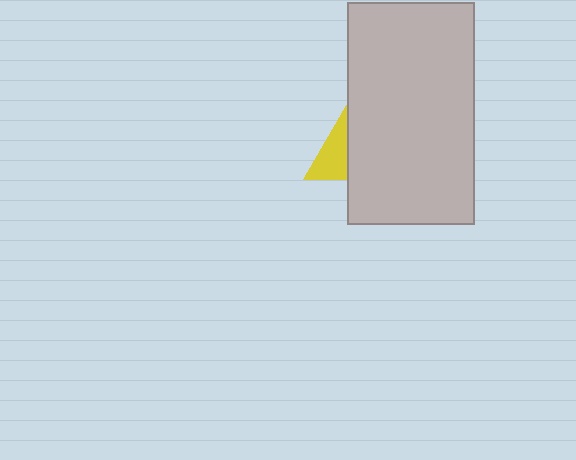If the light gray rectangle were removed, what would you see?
You would see the complete yellow triangle.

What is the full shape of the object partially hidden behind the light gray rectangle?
The partially hidden object is a yellow triangle.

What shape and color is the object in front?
The object in front is a light gray rectangle.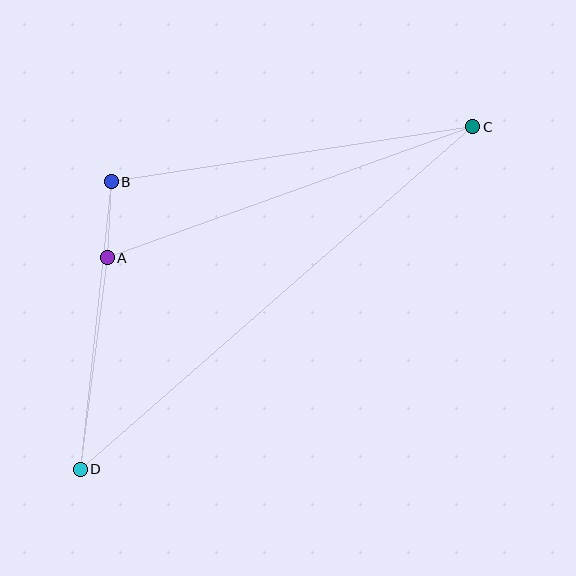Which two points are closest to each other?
Points A and B are closest to each other.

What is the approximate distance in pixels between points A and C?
The distance between A and C is approximately 388 pixels.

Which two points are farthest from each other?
Points C and D are farthest from each other.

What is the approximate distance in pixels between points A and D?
The distance between A and D is approximately 214 pixels.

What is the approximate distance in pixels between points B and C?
The distance between B and C is approximately 365 pixels.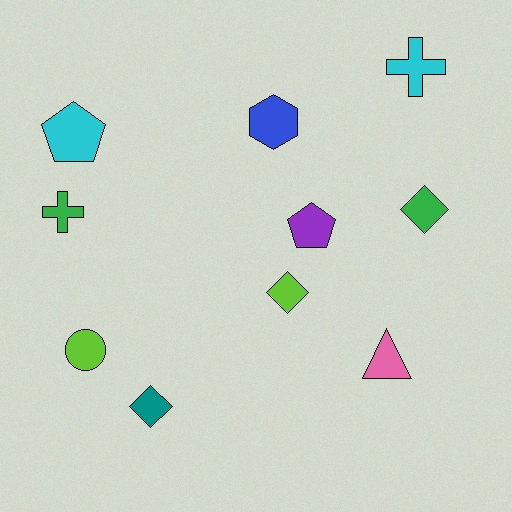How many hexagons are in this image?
There is 1 hexagon.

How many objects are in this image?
There are 10 objects.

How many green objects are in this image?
There are 2 green objects.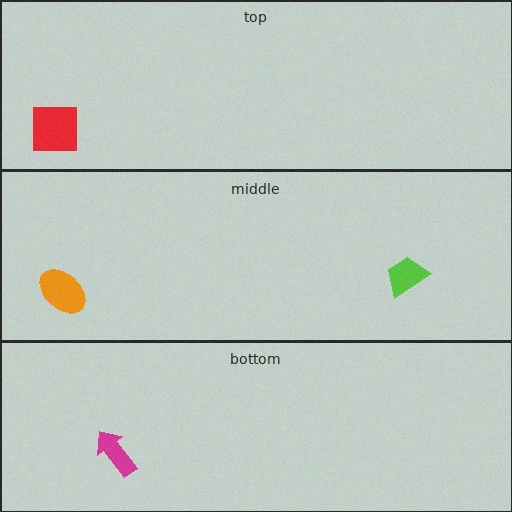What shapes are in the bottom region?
The magenta arrow.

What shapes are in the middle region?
The lime trapezoid, the orange ellipse.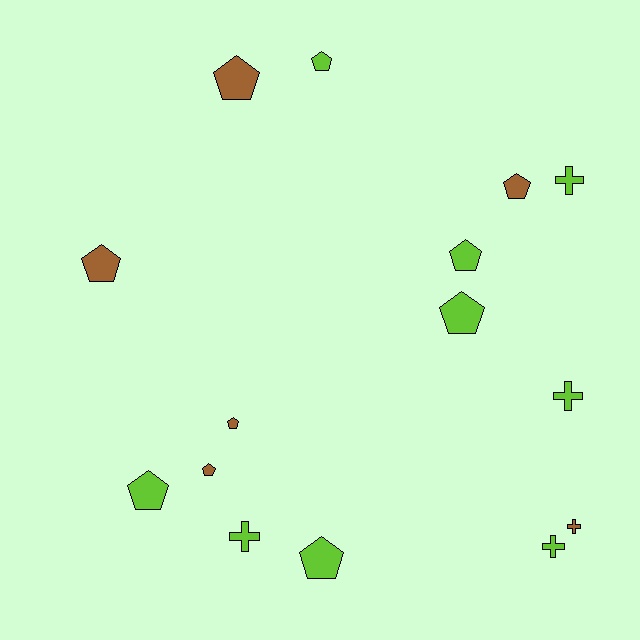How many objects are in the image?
There are 15 objects.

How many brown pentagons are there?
There are 5 brown pentagons.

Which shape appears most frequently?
Pentagon, with 10 objects.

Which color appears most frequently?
Lime, with 9 objects.